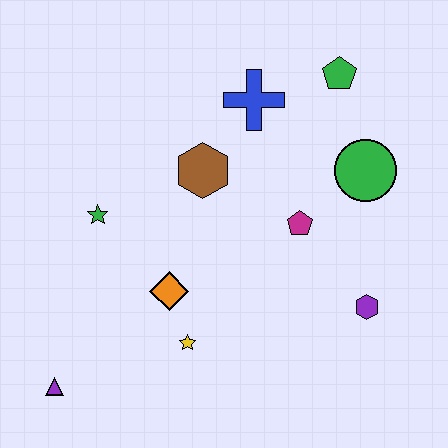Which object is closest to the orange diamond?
The yellow star is closest to the orange diamond.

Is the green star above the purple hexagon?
Yes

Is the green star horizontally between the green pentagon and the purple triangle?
Yes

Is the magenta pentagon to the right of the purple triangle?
Yes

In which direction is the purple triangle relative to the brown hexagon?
The purple triangle is below the brown hexagon.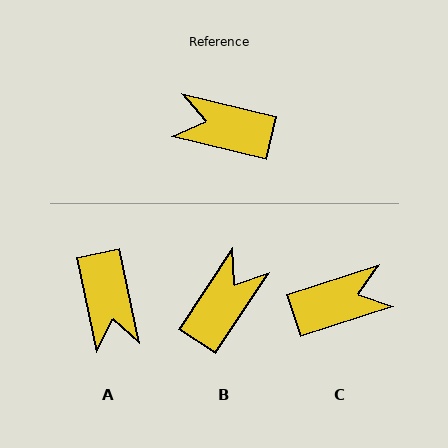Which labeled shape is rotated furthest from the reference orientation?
C, about 148 degrees away.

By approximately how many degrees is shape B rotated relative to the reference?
Approximately 110 degrees clockwise.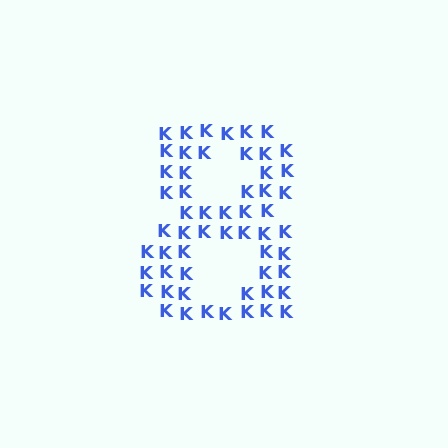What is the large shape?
The large shape is the digit 8.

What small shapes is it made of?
It is made of small letter K's.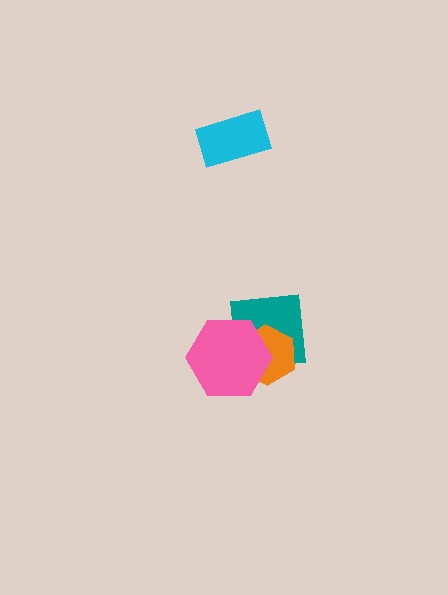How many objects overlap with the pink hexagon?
2 objects overlap with the pink hexagon.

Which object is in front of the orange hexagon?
The pink hexagon is in front of the orange hexagon.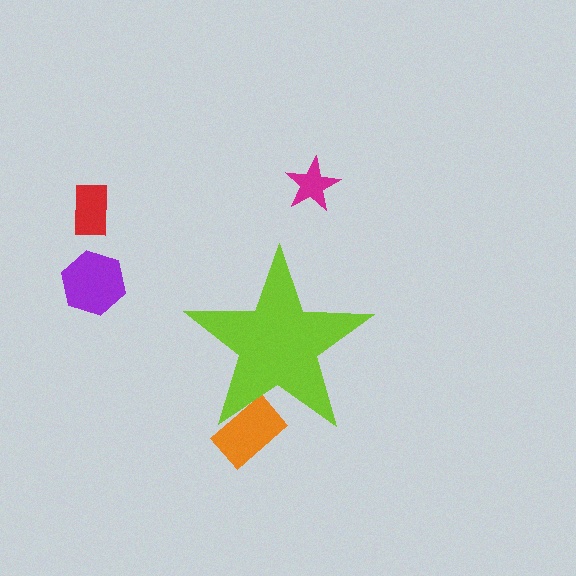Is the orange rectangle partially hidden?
Yes, the orange rectangle is partially hidden behind the lime star.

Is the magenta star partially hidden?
No, the magenta star is fully visible.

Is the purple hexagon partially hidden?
No, the purple hexagon is fully visible.